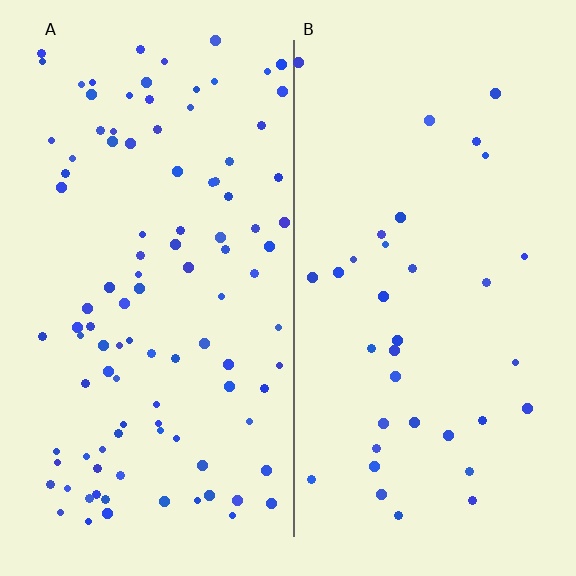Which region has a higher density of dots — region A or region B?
A (the left).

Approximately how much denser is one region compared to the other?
Approximately 2.9× — region A over region B.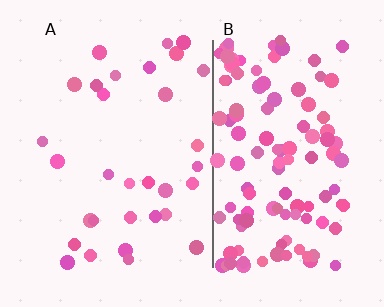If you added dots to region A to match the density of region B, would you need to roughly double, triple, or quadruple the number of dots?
Approximately quadruple.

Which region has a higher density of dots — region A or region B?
B (the right).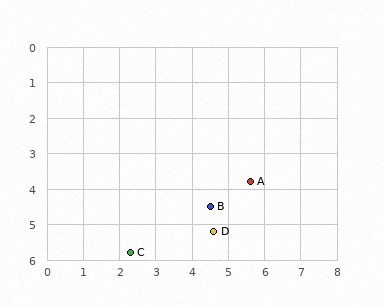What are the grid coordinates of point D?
Point D is at approximately (4.6, 5.2).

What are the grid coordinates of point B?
Point B is at approximately (4.5, 4.5).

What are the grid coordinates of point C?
Point C is at approximately (2.3, 5.8).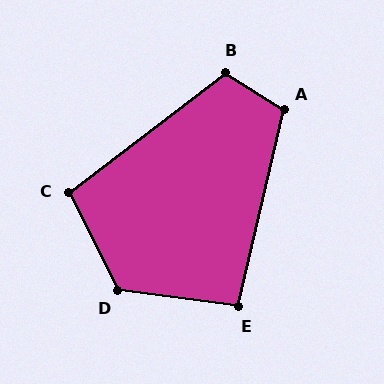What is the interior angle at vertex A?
Approximately 109 degrees (obtuse).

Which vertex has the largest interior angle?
D, at approximately 124 degrees.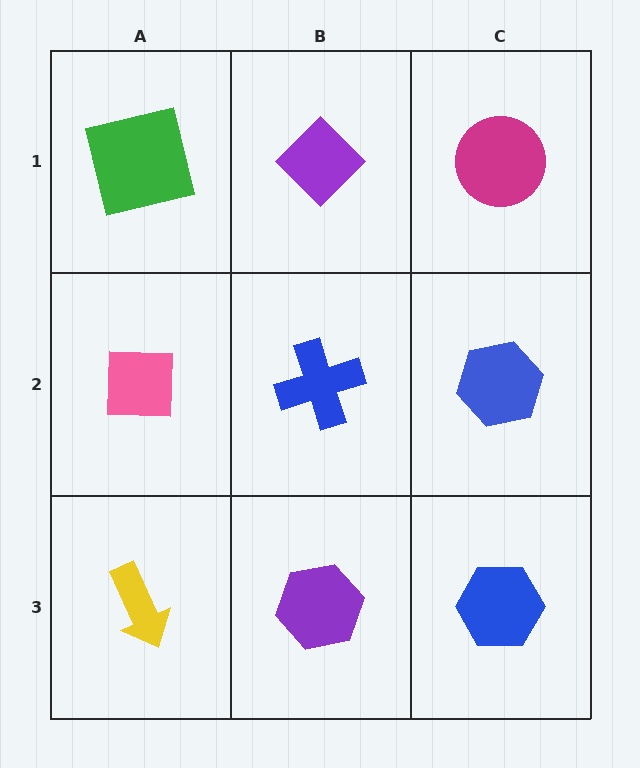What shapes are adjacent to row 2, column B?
A purple diamond (row 1, column B), a purple hexagon (row 3, column B), a pink square (row 2, column A), a blue hexagon (row 2, column C).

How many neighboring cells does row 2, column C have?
3.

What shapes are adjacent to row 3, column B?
A blue cross (row 2, column B), a yellow arrow (row 3, column A), a blue hexagon (row 3, column C).